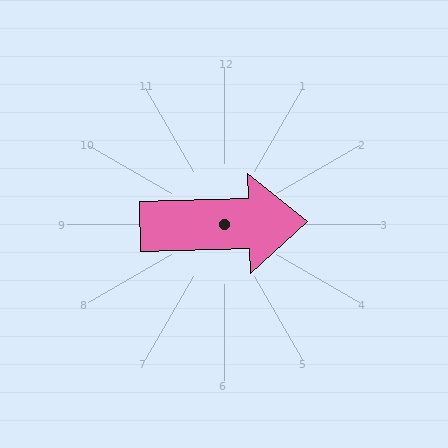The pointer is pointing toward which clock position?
Roughly 3 o'clock.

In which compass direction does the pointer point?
East.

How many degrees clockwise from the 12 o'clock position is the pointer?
Approximately 88 degrees.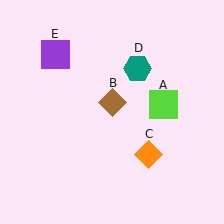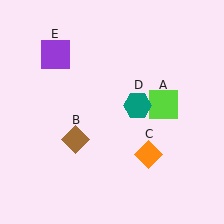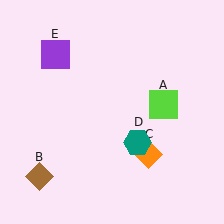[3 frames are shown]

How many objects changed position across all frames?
2 objects changed position: brown diamond (object B), teal hexagon (object D).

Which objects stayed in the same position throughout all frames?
Lime square (object A) and orange diamond (object C) and purple square (object E) remained stationary.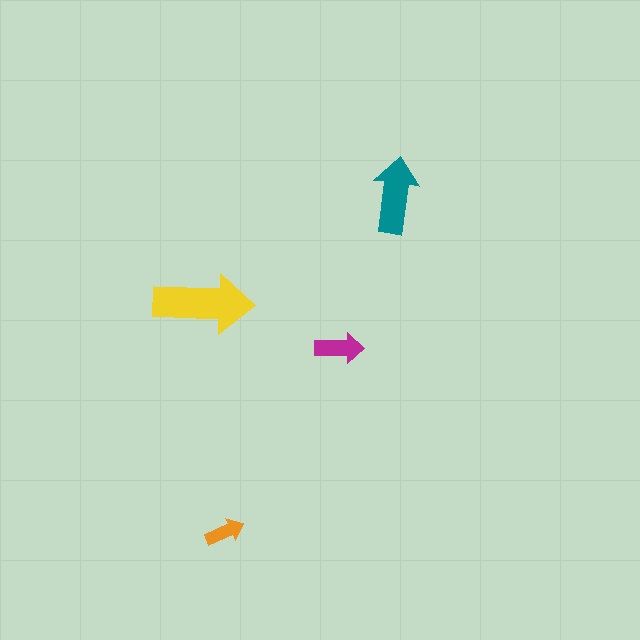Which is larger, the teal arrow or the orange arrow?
The teal one.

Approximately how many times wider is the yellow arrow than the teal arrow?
About 1.5 times wider.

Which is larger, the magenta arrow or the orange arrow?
The magenta one.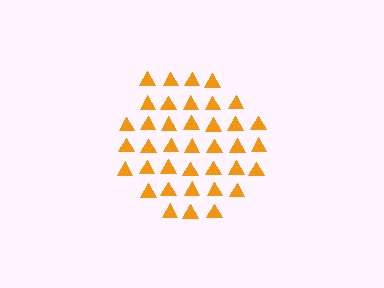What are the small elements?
The small elements are triangles.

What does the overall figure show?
The overall figure shows a circle.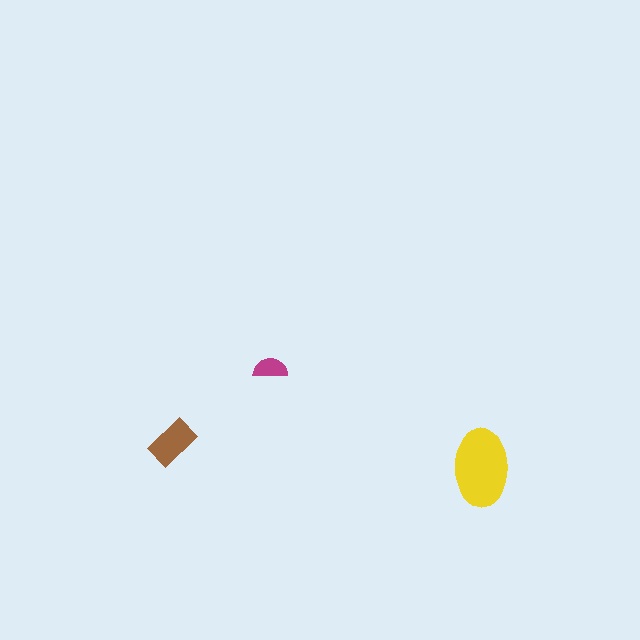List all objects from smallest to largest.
The magenta semicircle, the brown rectangle, the yellow ellipse.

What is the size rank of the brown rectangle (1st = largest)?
2nd.